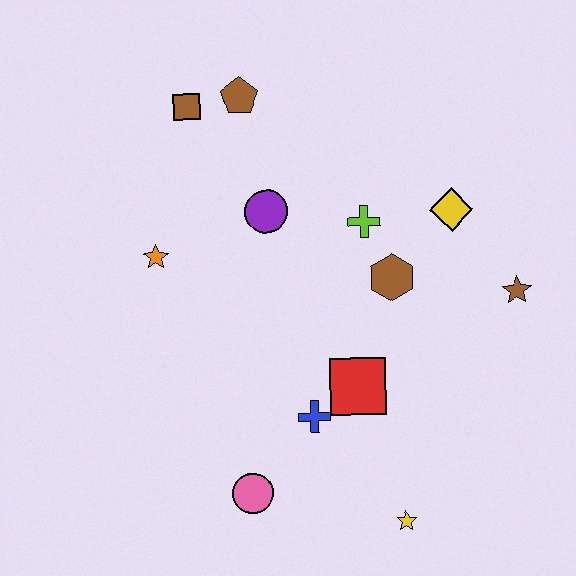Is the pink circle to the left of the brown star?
Yes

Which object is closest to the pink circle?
The blue cross is closest to the pink circle.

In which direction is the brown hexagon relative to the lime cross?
The brown hexagon is below the lime cross.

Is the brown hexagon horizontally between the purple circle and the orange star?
No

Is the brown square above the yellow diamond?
Yes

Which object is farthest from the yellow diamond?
The pink circle is farthest from the yellow diamond.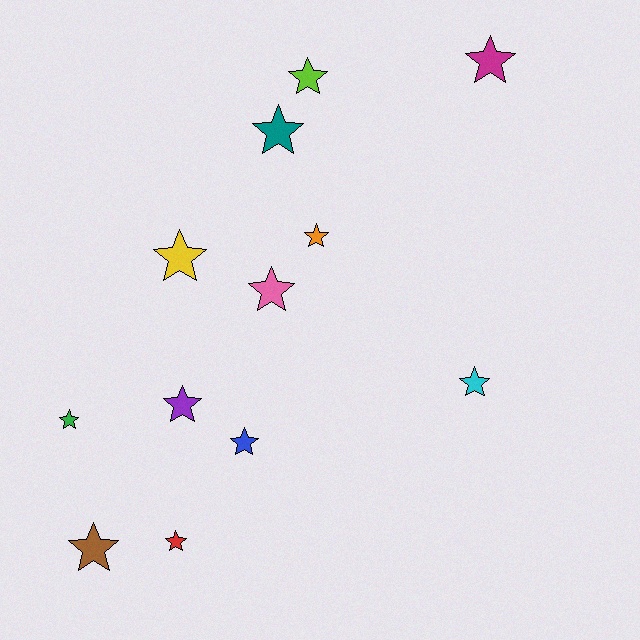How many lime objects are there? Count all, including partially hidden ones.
There is 1 lime object.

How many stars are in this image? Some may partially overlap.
There are 12 stars.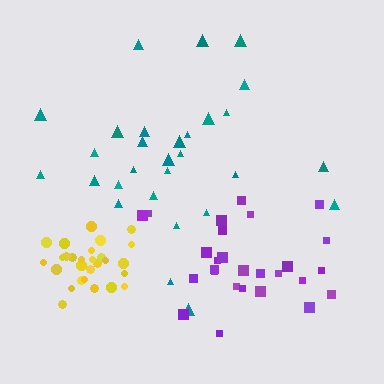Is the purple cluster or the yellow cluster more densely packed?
Yellow.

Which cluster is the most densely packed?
Yellow.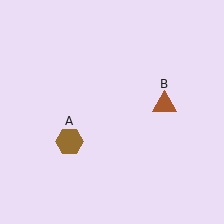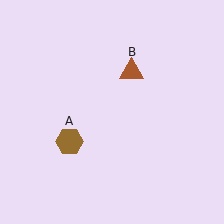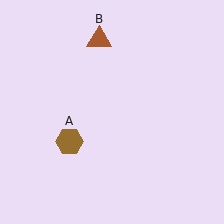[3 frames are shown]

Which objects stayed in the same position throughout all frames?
Brown hexagon (object A) remained stationary.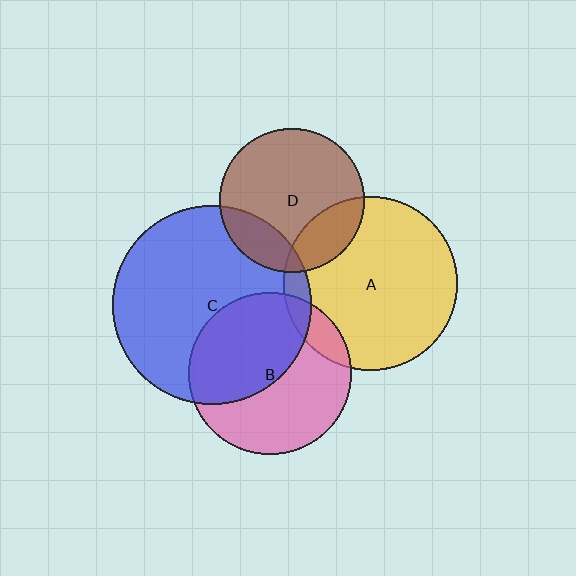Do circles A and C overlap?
Yes.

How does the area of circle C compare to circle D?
Approximately 1.9 times.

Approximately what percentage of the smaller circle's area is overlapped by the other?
Approximately 5%.